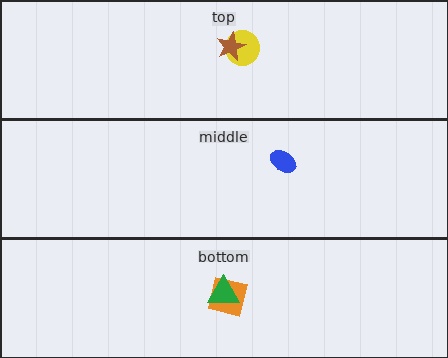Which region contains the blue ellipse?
The middle region.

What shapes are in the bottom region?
The orange square, the green triangle.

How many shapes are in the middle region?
1.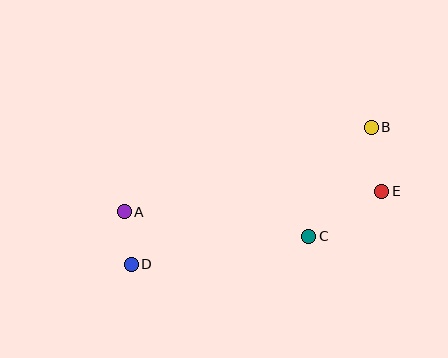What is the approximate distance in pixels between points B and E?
The distance between B and E is approximately 65 pixels.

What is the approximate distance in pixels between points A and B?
The distance between A and B is approximately 261 pixels.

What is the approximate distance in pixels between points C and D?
The distance between C and D is approximately 179 pixels.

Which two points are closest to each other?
Points A and D are closest to each other.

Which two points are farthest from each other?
Points B and D are farthest from each other.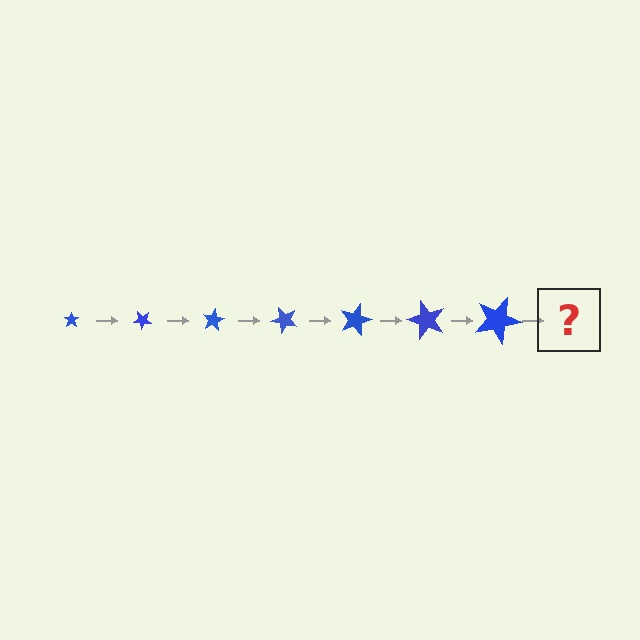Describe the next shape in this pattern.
It should be a star, larger than the previous one and rotated 280 degrees from the start.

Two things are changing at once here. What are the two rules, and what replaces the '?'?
The two rules are that the star grows larger each step and it rotates 40 degrees each step. The '?' should be a star, larger than the previous one and rotated 280 degrees from the start.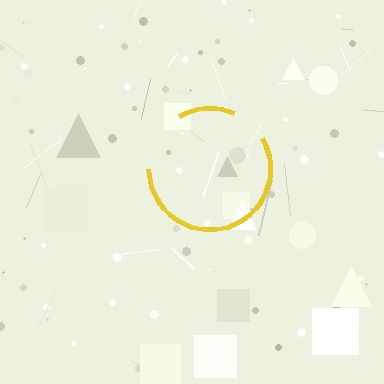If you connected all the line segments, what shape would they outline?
They would outline a circle.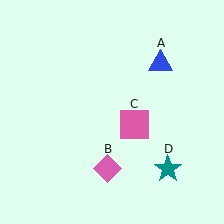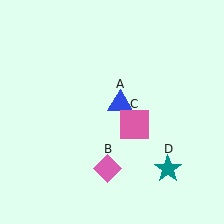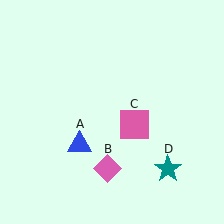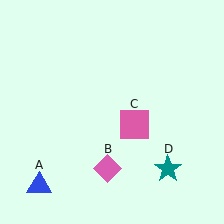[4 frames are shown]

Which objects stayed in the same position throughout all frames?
Pink diamond (object B) and pink square (object C) and teal star (object D) remained stationary.